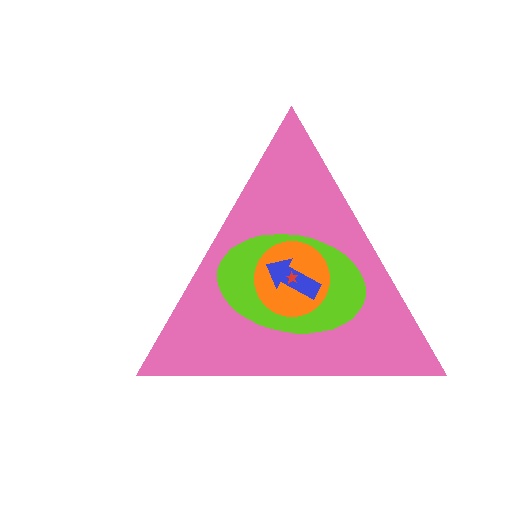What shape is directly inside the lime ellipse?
The orange circle.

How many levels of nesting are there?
5.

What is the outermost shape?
The pink triangle.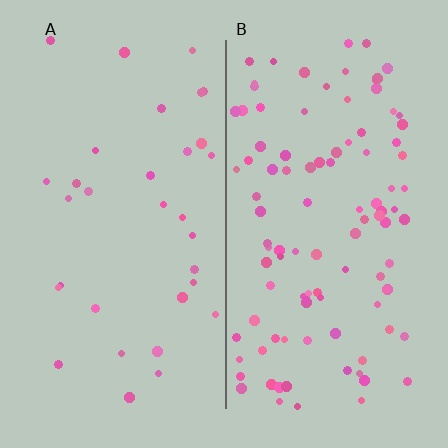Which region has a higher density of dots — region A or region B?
B (the right).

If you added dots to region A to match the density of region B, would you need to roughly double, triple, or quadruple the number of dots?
Approximately triple.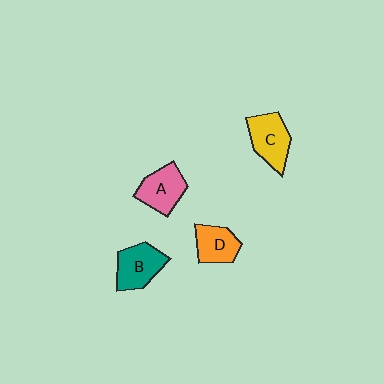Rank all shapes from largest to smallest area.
From largest to smallest: B (teal), C (yellow), A (pink), D (orange).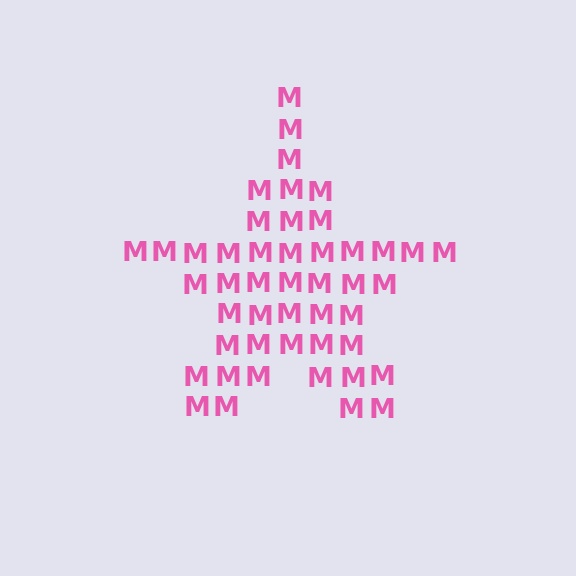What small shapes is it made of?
It is made of small letter M's.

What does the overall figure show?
The overall figure shows a star.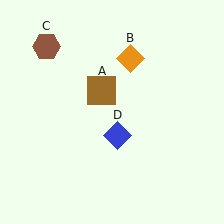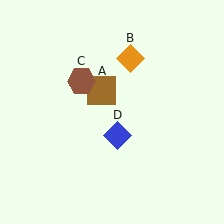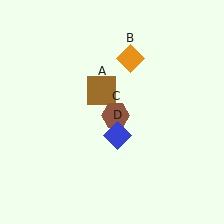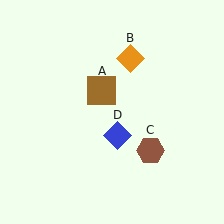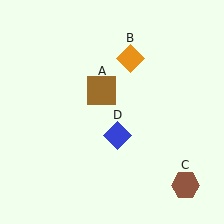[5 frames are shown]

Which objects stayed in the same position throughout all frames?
Brown square (object A) and orange diamond (object B) and blue diamond (object D) remained stationary.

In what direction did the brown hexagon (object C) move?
The brown hexagon (object C) moved down and to the right.